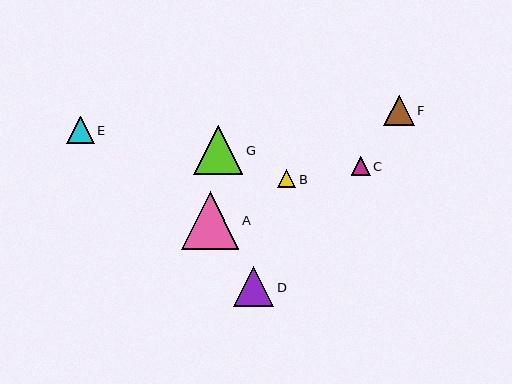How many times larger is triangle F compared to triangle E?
Triangle F is approximately 1.1 times the size of triangle E.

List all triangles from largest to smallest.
From largest to smallest: A, G, D, F, E, C, B.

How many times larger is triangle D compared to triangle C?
Triangle D is approximately 2.1 times the size of triangle C.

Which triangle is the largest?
Triangle A is the largest with a size of approximately 58 pixels.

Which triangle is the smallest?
Triangle B is the smallest with a size of approximately 18 pixels.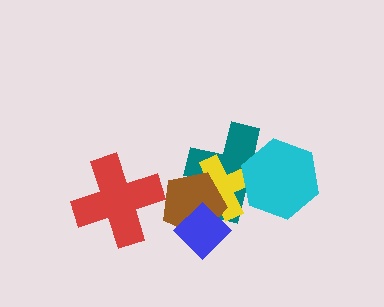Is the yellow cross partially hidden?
Yes, it is partially covered by another shape.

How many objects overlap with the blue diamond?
3 objects overlap with the blue diamond.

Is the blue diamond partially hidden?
No, no other shape covers it.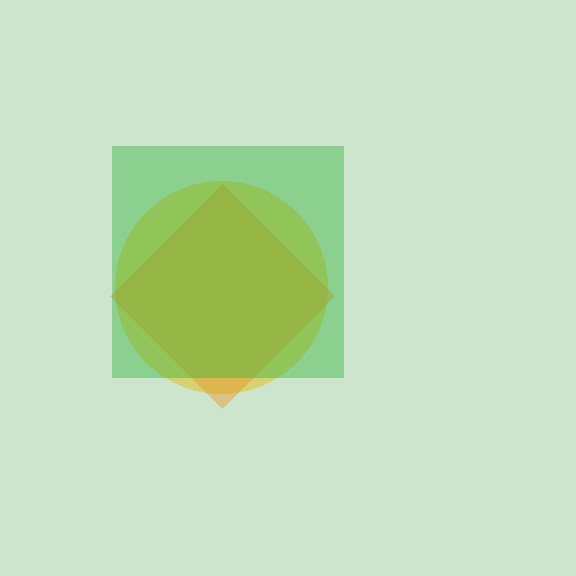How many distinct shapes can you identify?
There are 3 distinct shapes: a yellow circle, an orange diamond, a green square.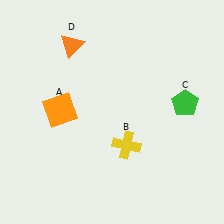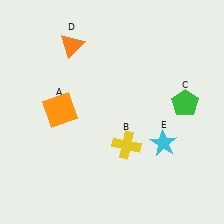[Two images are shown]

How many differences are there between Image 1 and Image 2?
There is 1 difference between the two images.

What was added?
A cyan star (E) was added in Image 2.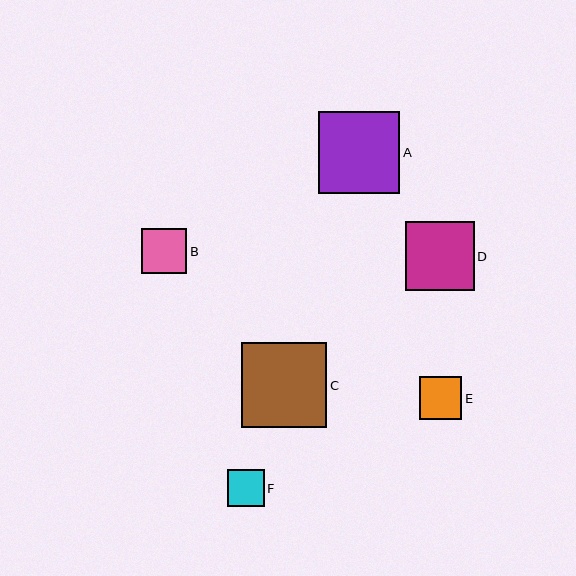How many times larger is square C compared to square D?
Square C is approximately 1.2 times the size of square D.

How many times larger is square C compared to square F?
Square C is approximately 2.3 times the size of square F.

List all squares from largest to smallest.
From largest to smallest: C, A, D, B, E, F.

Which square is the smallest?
Square F is the smallest with a size of approximately 37 pixels.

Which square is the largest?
Square C is the largest with a size of approximately 85 pixels.